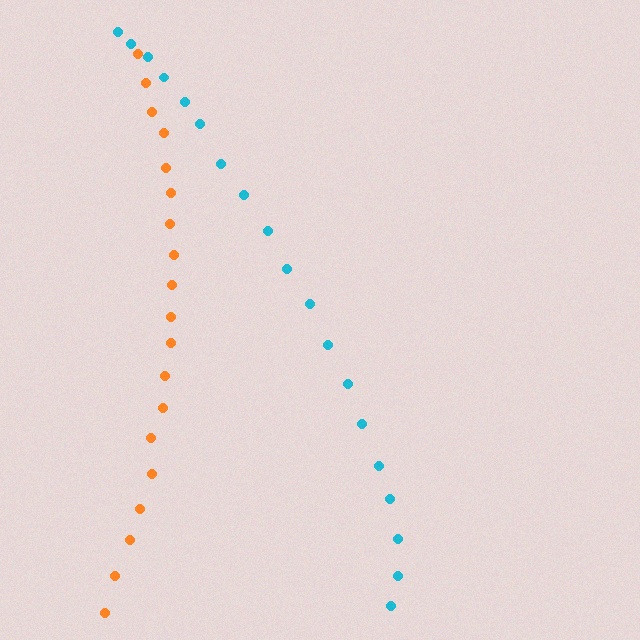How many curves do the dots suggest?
There are 2 distinct paths.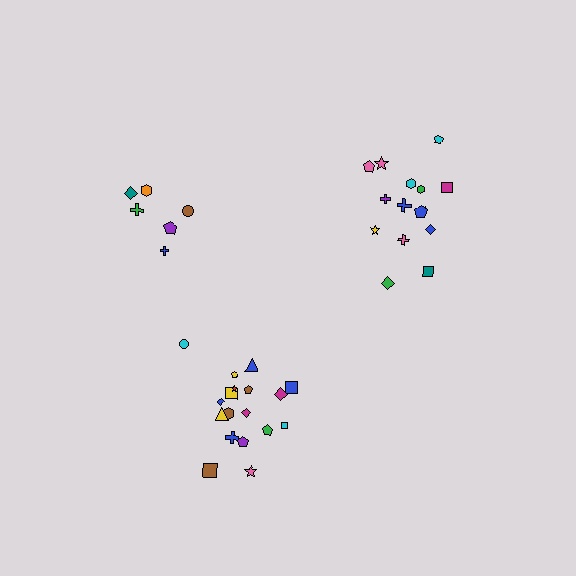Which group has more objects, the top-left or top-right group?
The top-right group.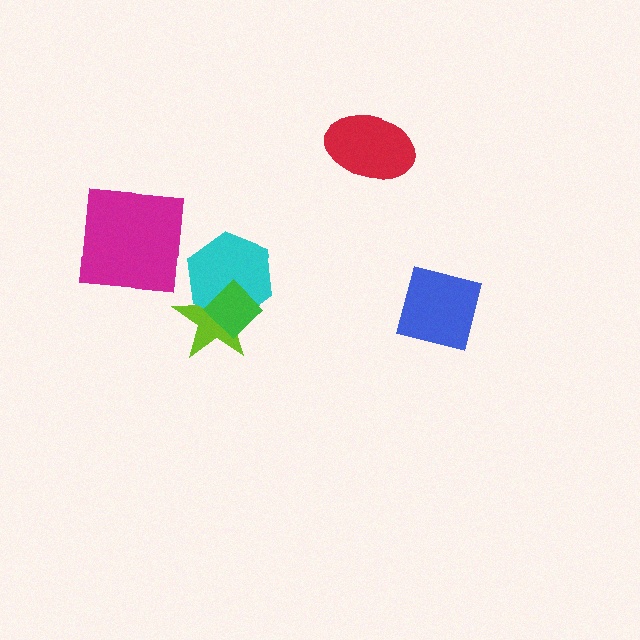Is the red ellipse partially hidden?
No, no other shape covers it.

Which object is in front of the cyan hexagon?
The green diamond is in front of the cyan hexagon.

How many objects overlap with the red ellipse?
0 objects overlap with the red ellipse.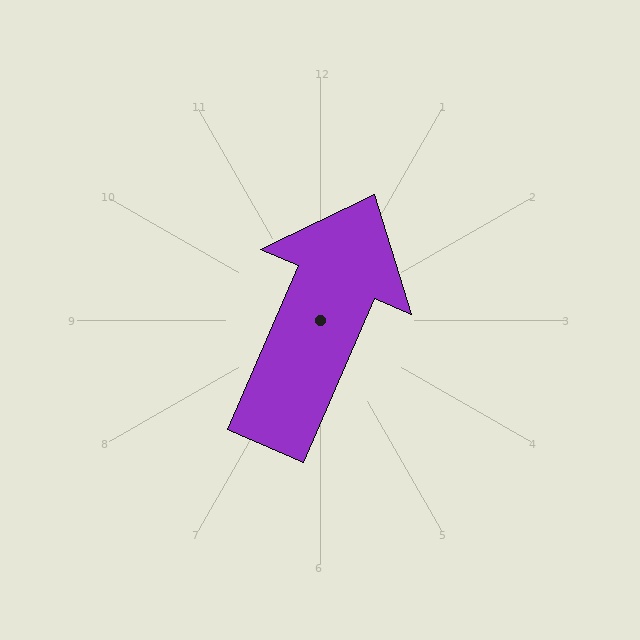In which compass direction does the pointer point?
Northeast.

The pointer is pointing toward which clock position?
Roughly 1 o'clock.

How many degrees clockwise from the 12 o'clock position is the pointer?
Approximately 23 degrees.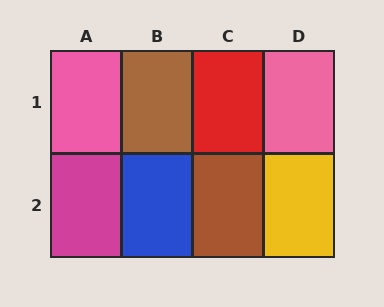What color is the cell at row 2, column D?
Yellow.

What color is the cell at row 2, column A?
Magenta.